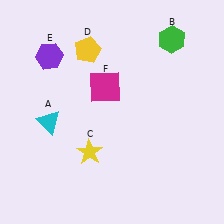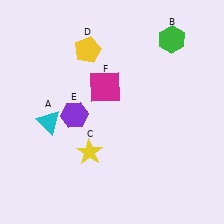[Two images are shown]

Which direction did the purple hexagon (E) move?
The purple hexagon (E) moved down.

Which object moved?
The purple hexagon (E) moved down.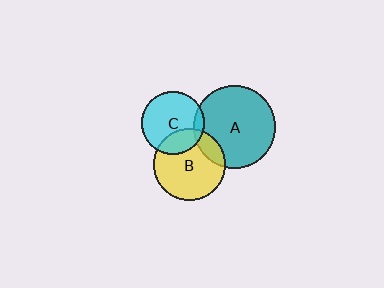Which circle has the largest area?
Circle A (teal).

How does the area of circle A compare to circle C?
Approximately 1.7 times.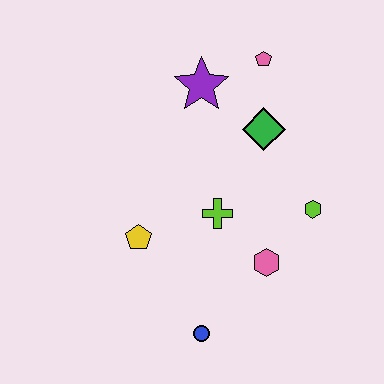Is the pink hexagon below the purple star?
Yes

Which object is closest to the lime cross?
The pink hexagon is closest to the lime cross.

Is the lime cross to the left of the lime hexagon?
Yes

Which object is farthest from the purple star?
The blue circle is farthest from the purple star.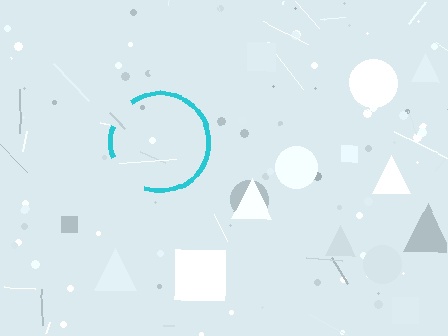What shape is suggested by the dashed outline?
The dashed outline suggests a circle.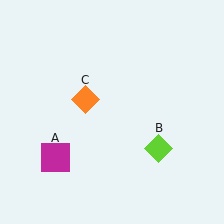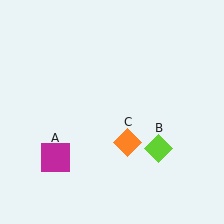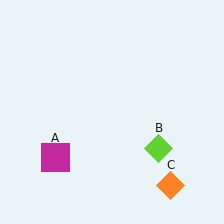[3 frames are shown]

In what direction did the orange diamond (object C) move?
The orange diamond (object C) moved down and to the right.